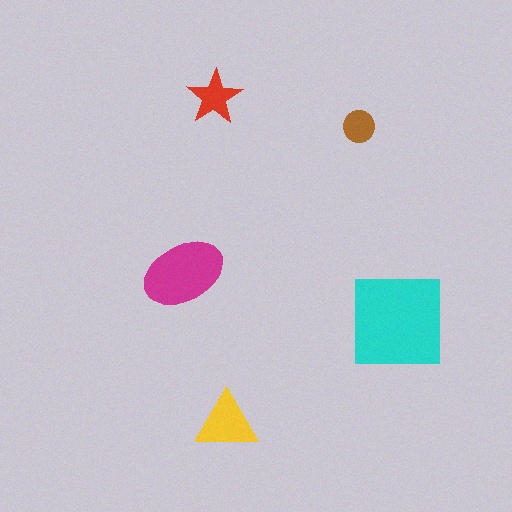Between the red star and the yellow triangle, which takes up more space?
The yellow triangle.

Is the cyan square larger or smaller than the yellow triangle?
Larger.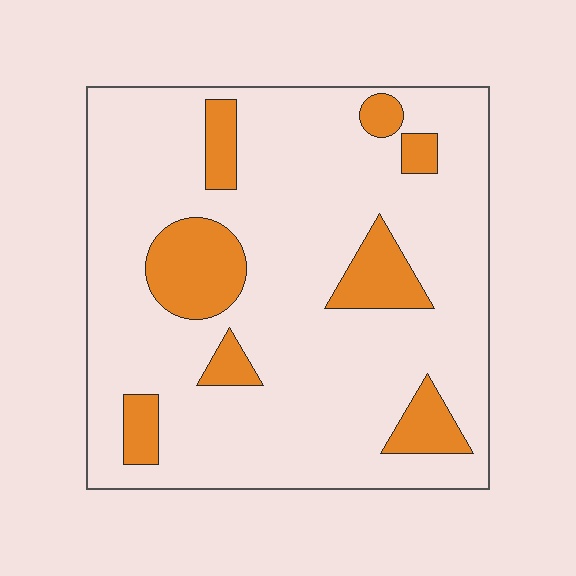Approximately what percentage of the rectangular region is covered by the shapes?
Approximately 15%.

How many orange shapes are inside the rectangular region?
8.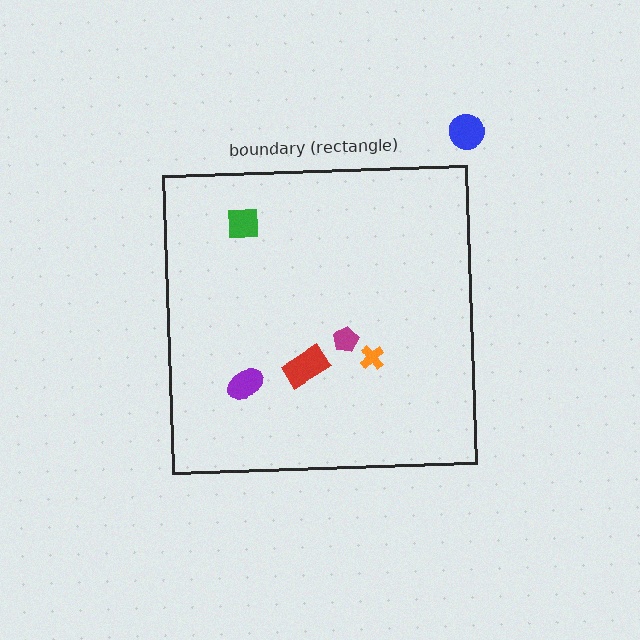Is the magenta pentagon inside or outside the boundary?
Inside.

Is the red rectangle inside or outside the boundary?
Inside.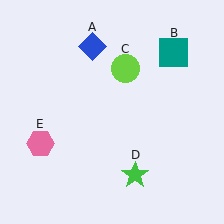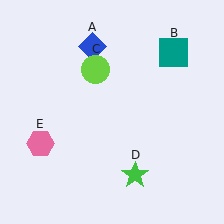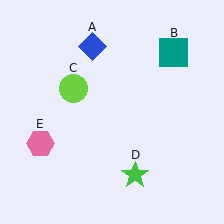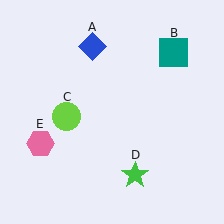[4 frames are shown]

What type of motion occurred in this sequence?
The lime circle (object C) rotated counterclockwise around the center of the scene.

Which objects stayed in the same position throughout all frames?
Blue diamond (object A) and teal square (object B) and green star (object D) and pink hexagon (object E) remained stationary.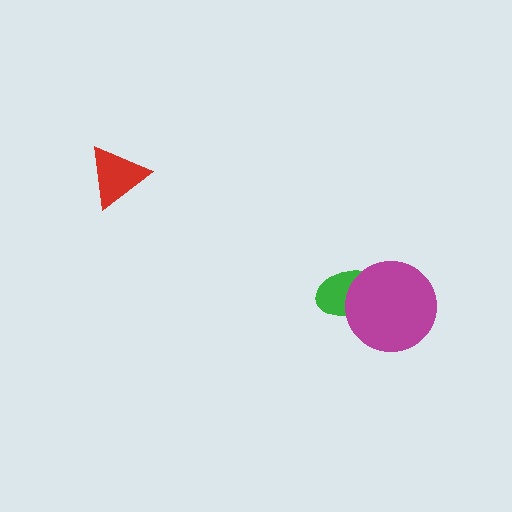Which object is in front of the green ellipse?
The magenta circle is in front of the green ellipse.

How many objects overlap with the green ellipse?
1 object overlaps with the green ellipse.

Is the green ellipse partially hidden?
Yes, it is partially covered by another shape.